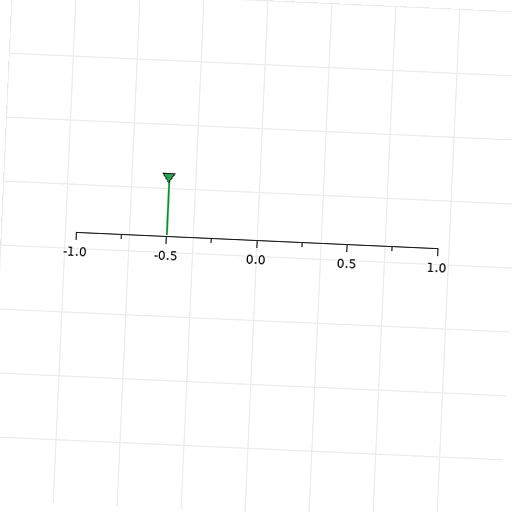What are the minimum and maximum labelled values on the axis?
The axis runs from -1.0 to 1.0.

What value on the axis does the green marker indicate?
The marker indicates approximately -0.5.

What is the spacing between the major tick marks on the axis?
The major ticks are spaced 0.5 apart.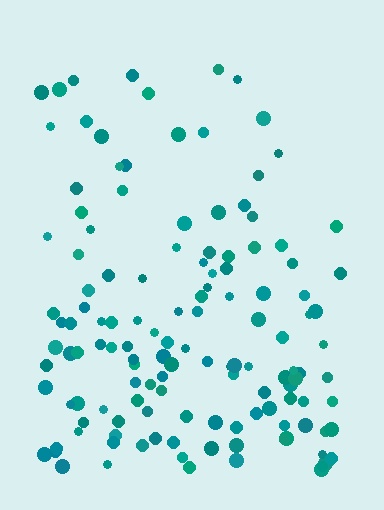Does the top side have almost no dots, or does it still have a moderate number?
Still a moderate number, just noticeably fewer than the bottom.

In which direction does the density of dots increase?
From top to bottom, with the bottom side densest.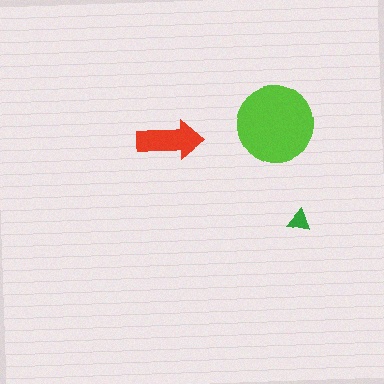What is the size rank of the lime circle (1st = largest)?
1st.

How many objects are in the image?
There are 3 objects in the image.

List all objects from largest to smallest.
The lime circle, the red arrow, the green triangle.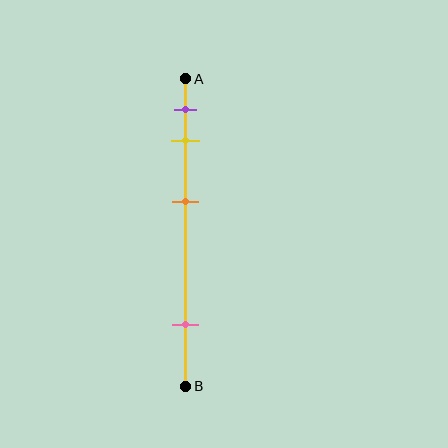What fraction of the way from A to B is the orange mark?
The orange mark is approximately 40% (0.4) of the way from A to B.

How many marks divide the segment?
There are 4 marks dividing the segment.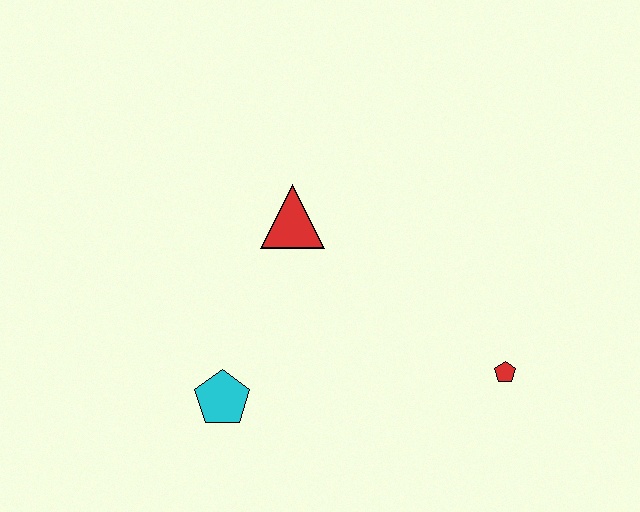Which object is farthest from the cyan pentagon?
The red pentagon is farthest from the cyan pentagon.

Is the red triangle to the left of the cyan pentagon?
No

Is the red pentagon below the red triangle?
Yes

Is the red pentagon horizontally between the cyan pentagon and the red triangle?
No